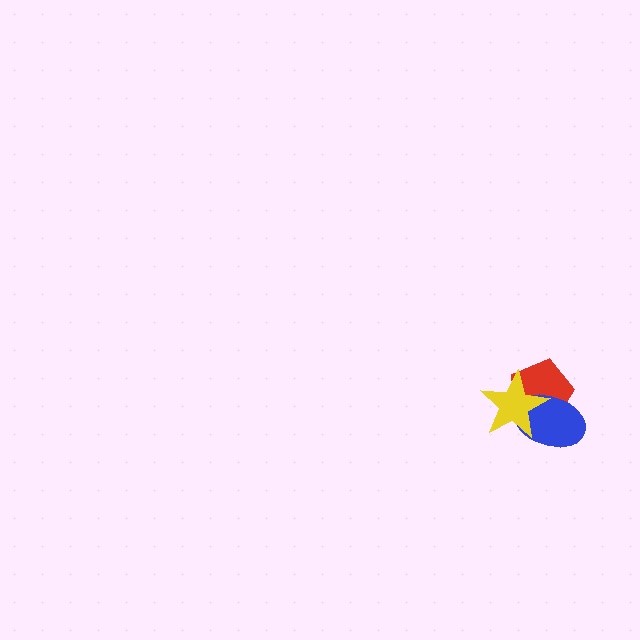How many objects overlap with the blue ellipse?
2 objects overlap with the blue ellipse.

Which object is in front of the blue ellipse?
The yellow star is in front of the blue ellipse.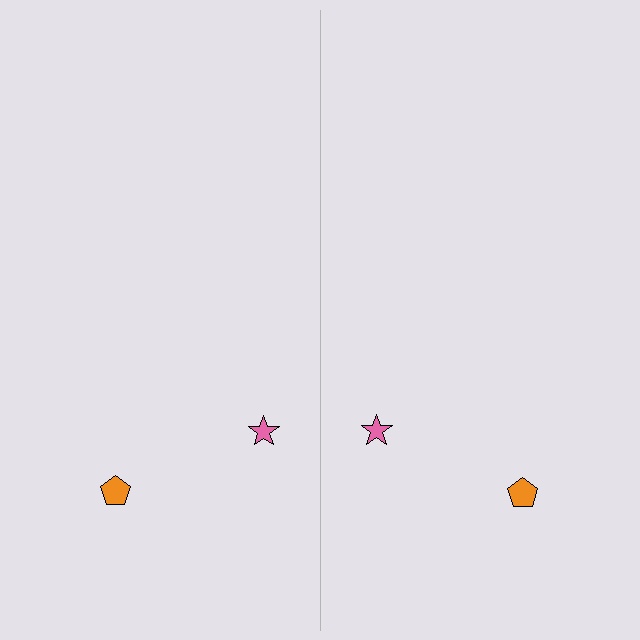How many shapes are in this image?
There are 4 shapes in this image.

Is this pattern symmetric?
Yes, this pattern has bilateral (reflection) symmetry.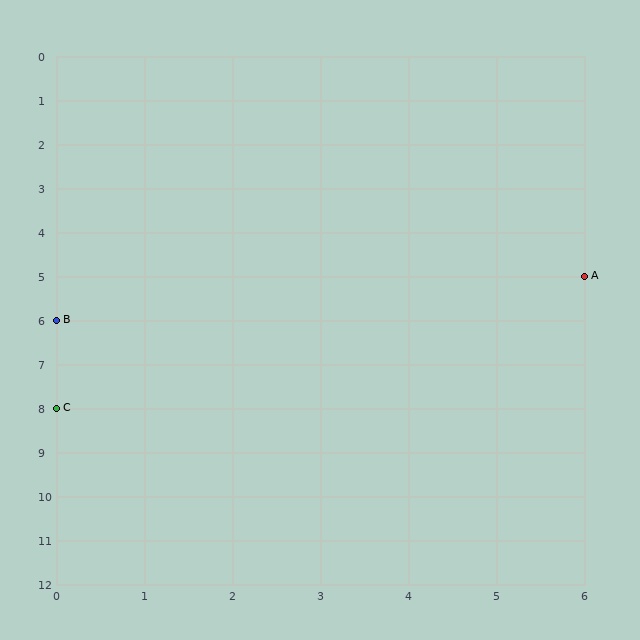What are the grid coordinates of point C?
Point C is at grid coordinates (0, 8).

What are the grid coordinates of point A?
Point A is at grid coordinates (6, 5).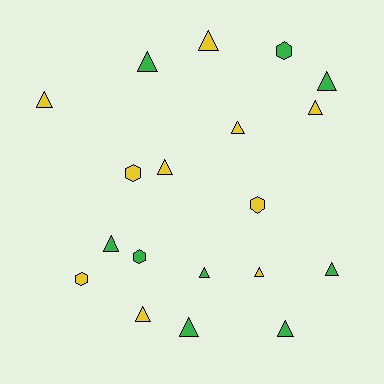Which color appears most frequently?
Yellow, with 10 objects.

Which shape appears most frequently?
Triangle, with 14 objects.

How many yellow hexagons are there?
There are 3 yellow hexagons.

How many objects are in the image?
There are 19 objects.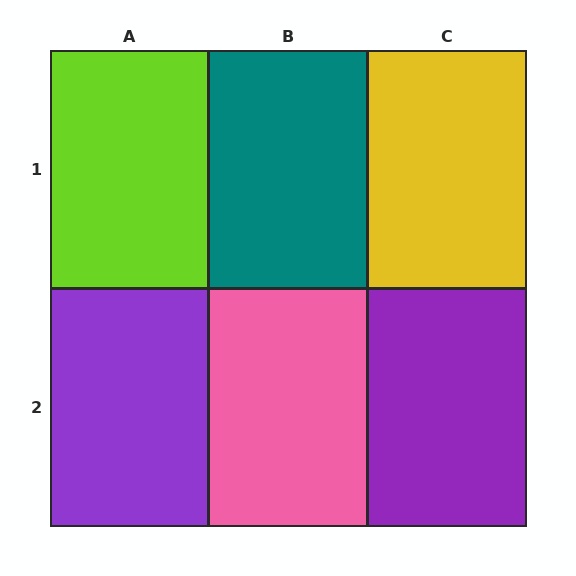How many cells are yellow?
1 cell is yellow.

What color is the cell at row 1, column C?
Yellow.